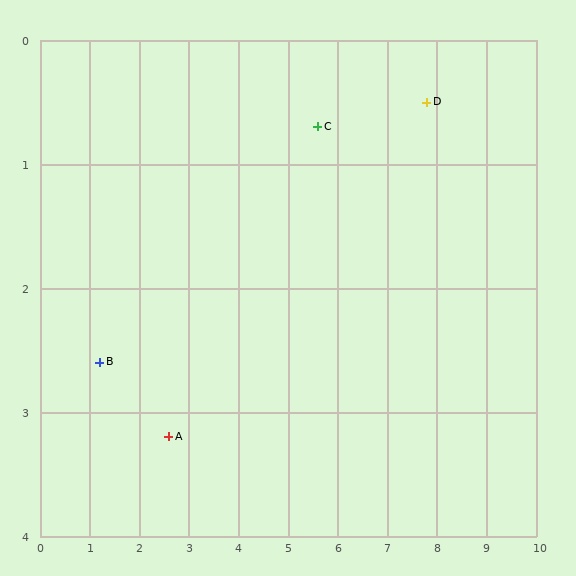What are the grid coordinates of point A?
Point A is at approximately (2.6, 3.2).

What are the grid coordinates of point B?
Point B is at approximately (1.2, 2.6).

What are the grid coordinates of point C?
Point C is at approximately (5.6, 0.7).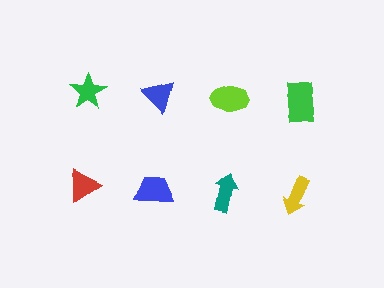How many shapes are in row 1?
4 shapes.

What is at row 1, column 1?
A green star.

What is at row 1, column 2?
A blue triangle.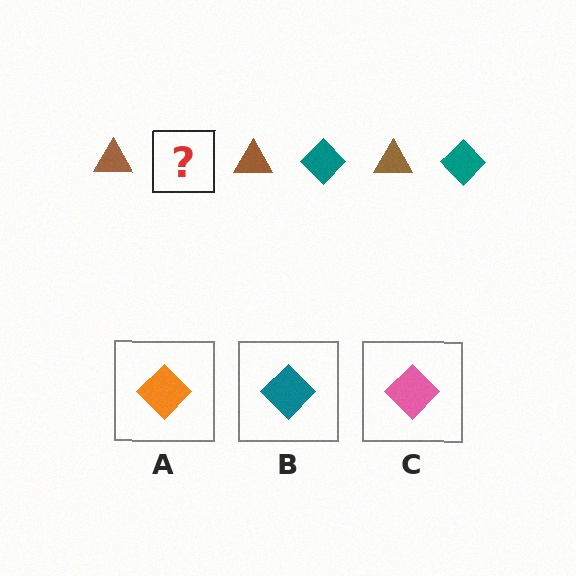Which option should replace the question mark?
Option B.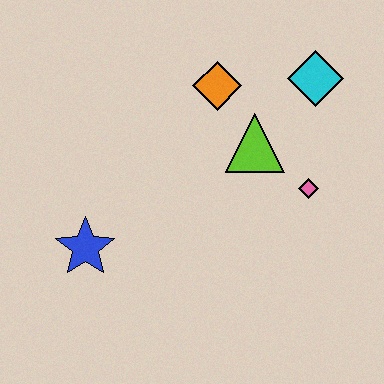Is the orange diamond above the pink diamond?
Yes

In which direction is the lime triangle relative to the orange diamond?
The lime triangle is below the orange diamond.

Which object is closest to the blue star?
The lime triangle is closest to the blue star.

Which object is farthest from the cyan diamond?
The blue star is farthest from the cyan diamond.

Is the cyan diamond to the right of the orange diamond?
Yes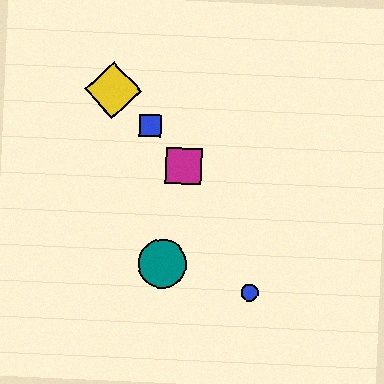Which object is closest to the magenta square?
The blue square is closest to the magenta square.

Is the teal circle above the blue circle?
Yes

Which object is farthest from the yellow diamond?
The blue circle is farthest from the yellow diamond.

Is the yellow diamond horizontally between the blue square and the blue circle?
No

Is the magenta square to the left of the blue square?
No